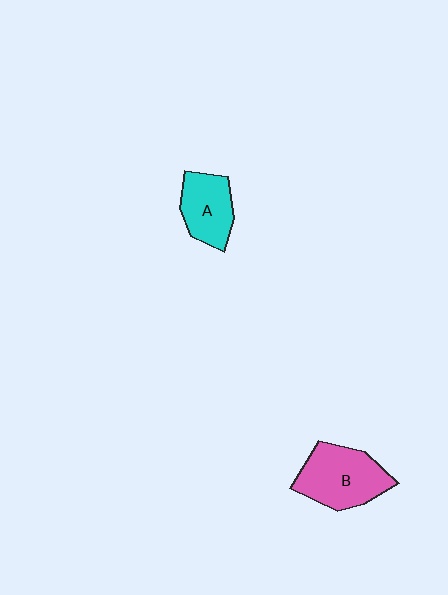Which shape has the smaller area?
Shape A (cyan).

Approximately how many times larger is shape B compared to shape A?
Approximately 1.4 times.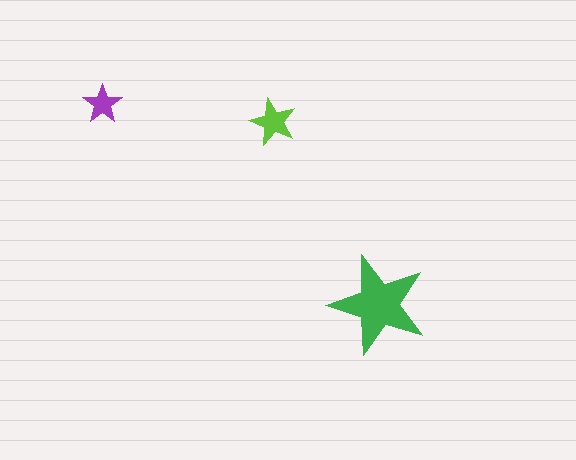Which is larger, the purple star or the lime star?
The lime one.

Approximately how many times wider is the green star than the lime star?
About 2 times wider.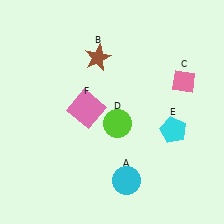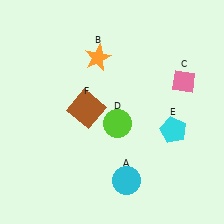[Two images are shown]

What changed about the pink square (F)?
In Image 1, F is pink. In Image 2, it changed to brown.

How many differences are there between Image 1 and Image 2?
There are 2 differences between the two images.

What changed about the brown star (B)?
In Image 1, B is brown. In Image 2, it changed to orange.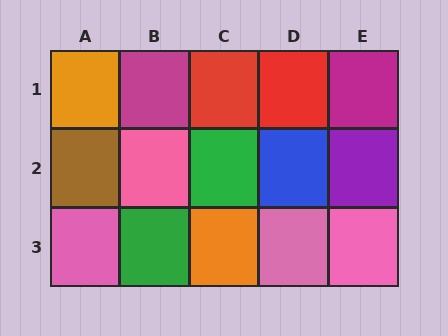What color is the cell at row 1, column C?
Red.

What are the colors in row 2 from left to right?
Brown, pink, green, blue, purple.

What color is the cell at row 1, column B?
Magenta.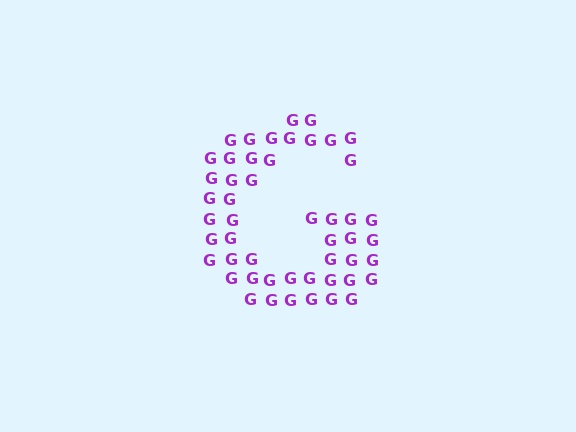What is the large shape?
The large shape is the letter G.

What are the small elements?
The small elements are letter G's.